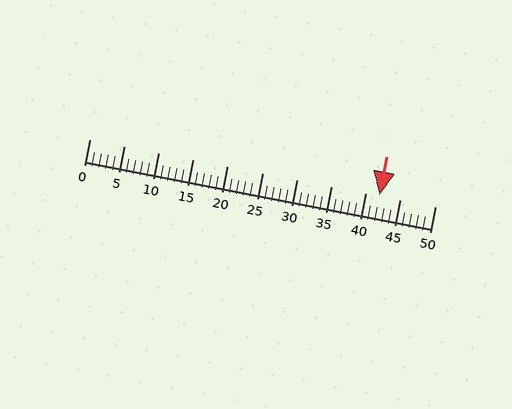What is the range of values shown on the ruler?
The ruler shows values from 0 to 50.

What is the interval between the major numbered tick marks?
The major tick marks are spaced 5 units apart.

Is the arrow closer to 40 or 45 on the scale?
The arrow is closer to 40.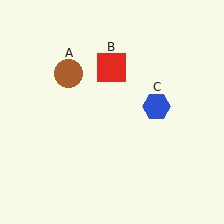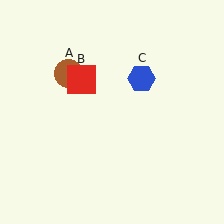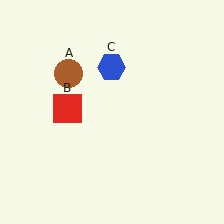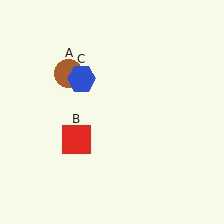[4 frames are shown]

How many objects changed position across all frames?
2 objects changed position: red square (object B), blue hexagon (object C).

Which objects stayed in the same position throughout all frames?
Brown circle (object A) remained stationary.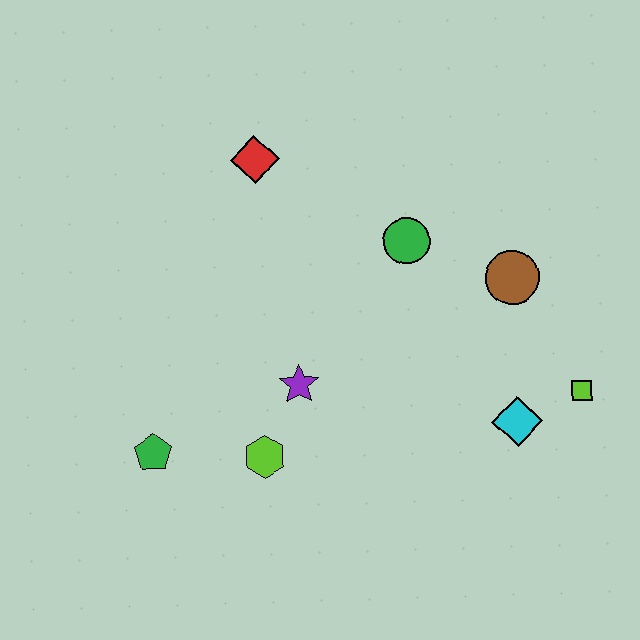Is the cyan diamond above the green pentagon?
Yes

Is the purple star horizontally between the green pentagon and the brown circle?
Yes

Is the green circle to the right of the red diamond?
Yes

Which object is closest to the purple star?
The lime hexagon is closest to the purple star.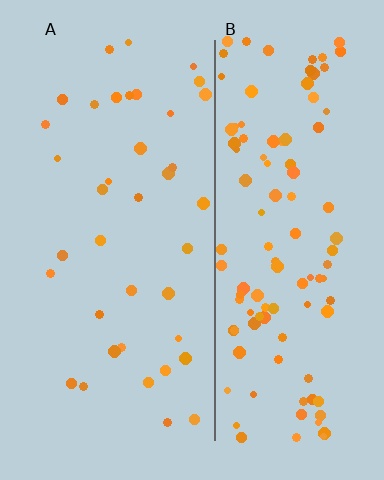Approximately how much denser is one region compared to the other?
Approximately 2.9× — region B over region A.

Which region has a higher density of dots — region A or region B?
B (the right).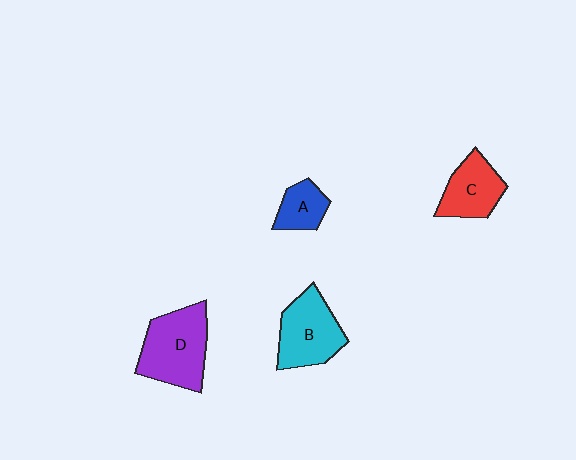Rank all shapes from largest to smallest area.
From largest to smallest: D (purple), B (cyan), C (red), A (blue).